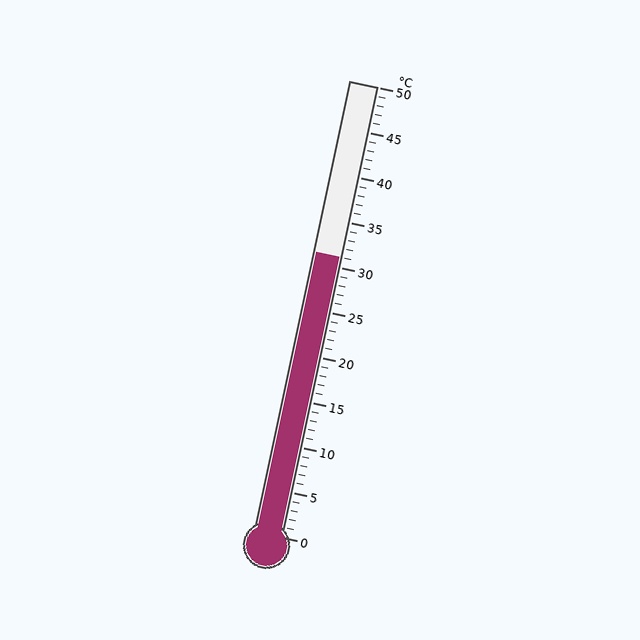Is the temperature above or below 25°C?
The temperature is above 25°C.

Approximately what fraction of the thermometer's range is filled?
The thermometer is filled to approximately 60% of its range.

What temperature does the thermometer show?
The thermometer shows approximately 31°C.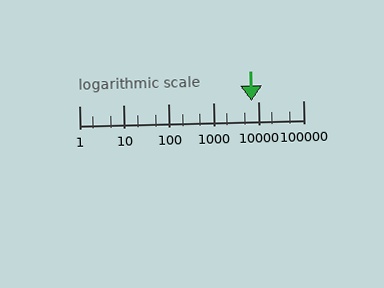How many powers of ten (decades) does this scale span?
The scale spans 5 decades, from 1 to 100000.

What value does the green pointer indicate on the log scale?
The pointer indicates approximately 7200.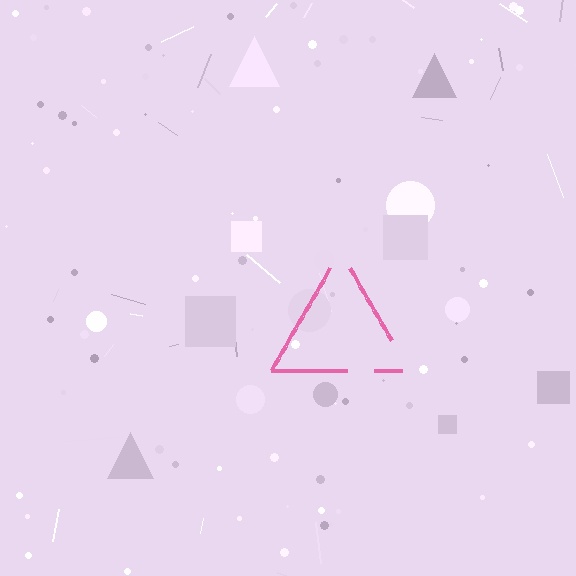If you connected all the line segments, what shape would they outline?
They would outline a triangle.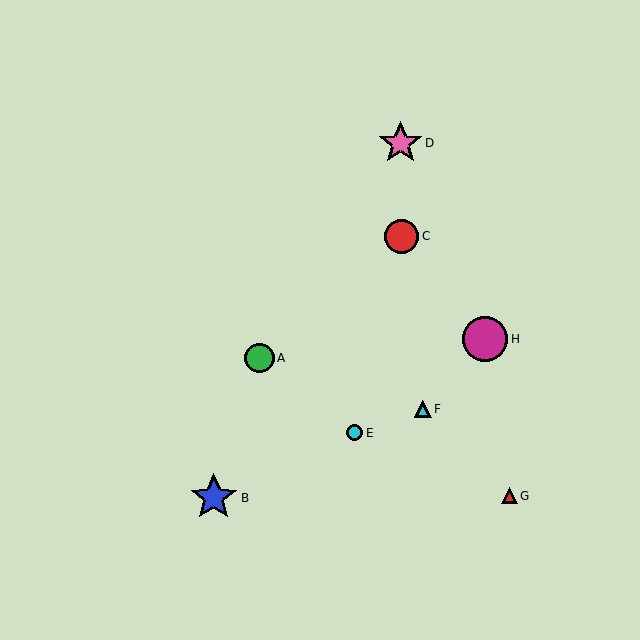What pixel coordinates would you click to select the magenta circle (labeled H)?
Click at (485, 339) to select the magenta circle H.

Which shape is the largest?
The blue star (labeled B) is the largest.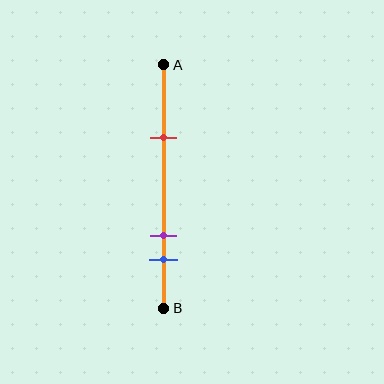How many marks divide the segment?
There are 3 marks dividing the segment.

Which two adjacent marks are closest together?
The purple and blue marks are the closest adjacent pair.